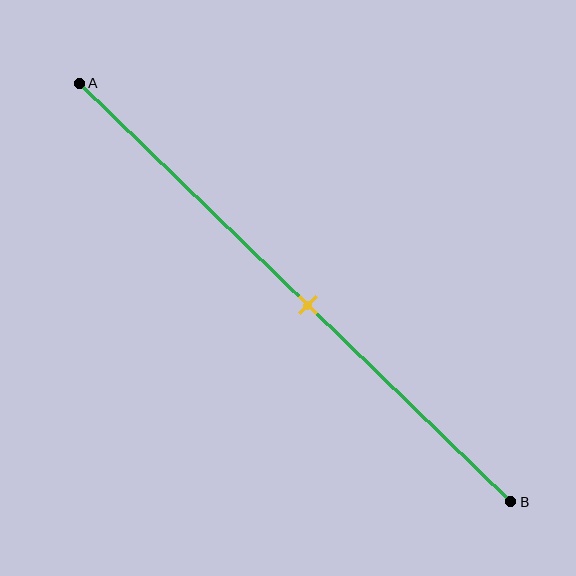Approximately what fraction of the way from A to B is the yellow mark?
The yellow mark is approximately 55% of the way from A to B.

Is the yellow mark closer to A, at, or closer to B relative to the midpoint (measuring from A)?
The yellow mark is closer to point B than the midpoint of segment AB.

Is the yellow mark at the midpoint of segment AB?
No, the mark is at about 55% from A, not at the 50% midpoint.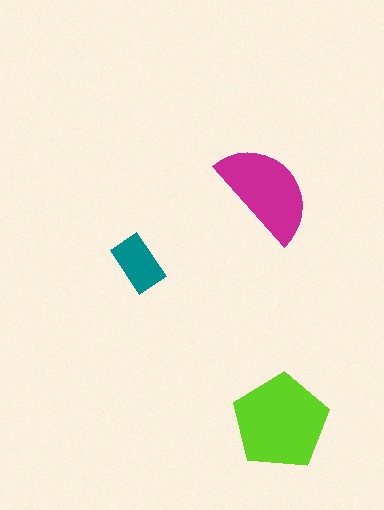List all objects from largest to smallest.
The lime pentagon, the magenta semicircle, the teal rectangle.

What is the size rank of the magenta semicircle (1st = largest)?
2nd.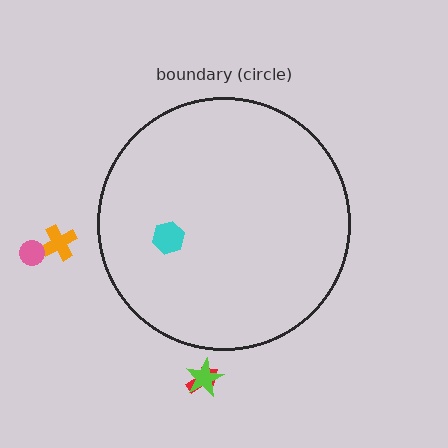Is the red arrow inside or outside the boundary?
Outside.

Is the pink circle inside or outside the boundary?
Outside.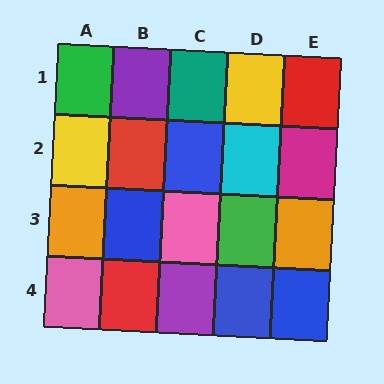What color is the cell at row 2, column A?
Yellow.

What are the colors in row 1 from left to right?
Green, purple, teal, yellow, red.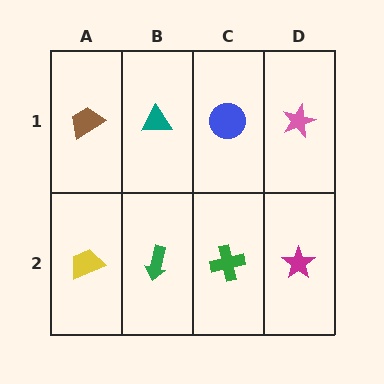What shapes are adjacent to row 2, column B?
A teal triangle (row 1, column B), a yellow trapezoid (row 2, column A), a green cross (row 2, column C).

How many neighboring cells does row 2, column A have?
2.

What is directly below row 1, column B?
A green arrow.